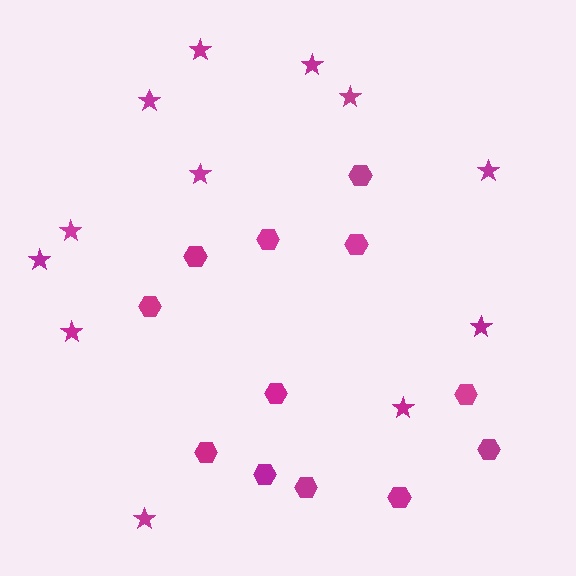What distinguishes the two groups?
There are 2 groups: one group of stars (12) and one group of hexagons (12).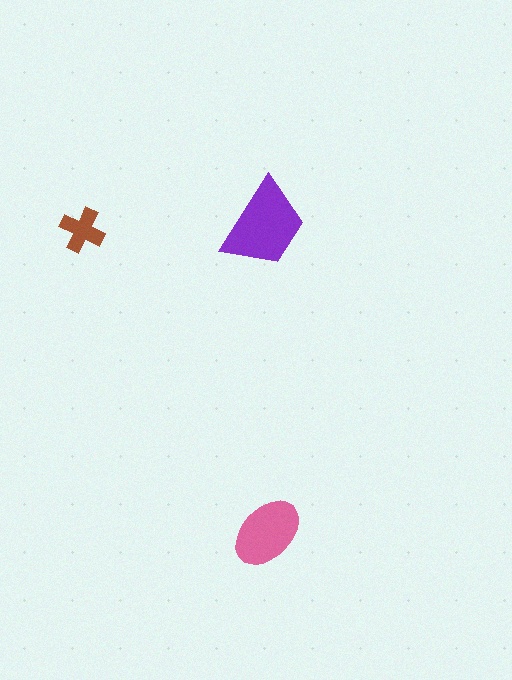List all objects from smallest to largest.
The brown cross, the pink ellipse, the purple trapezoid.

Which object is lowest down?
The pink ellipse is bottommost.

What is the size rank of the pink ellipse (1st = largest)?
2nd.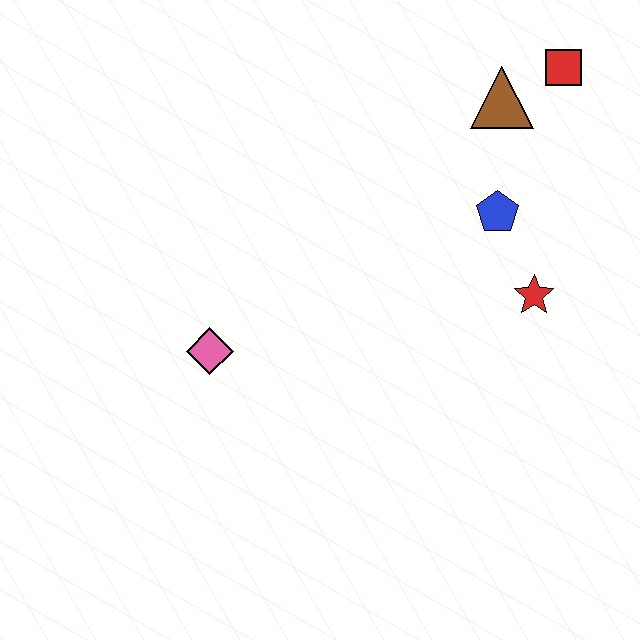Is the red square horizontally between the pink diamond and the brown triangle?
No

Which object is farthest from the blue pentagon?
The pink diamond is farthest from the blue pentagon.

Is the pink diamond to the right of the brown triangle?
No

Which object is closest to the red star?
The blue pentagon is closest to the red star.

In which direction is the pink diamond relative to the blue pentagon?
The pink diamond is to the left of the blue pentagon.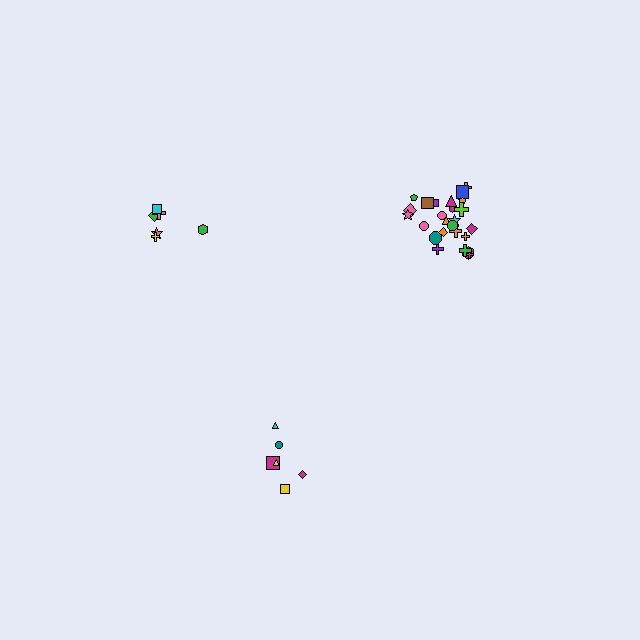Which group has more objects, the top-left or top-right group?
The top-right group.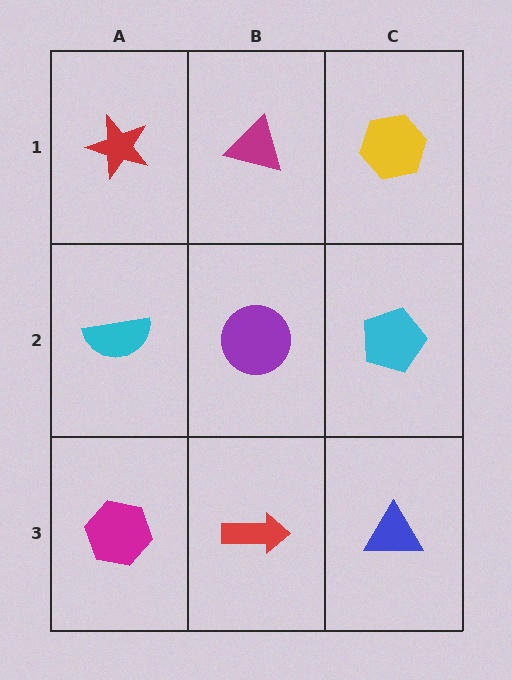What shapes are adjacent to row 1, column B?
A purple circle (row 2, column B), a red star (row 1, column A), a yellow hexagon (row 1, column C).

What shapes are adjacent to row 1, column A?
A cyan semicircle (row 2, column A), a magenta triangle (row 1, column B).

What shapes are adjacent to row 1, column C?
A cyan pentagon (row 2, column C), a magenta triangle (row 1, column B).